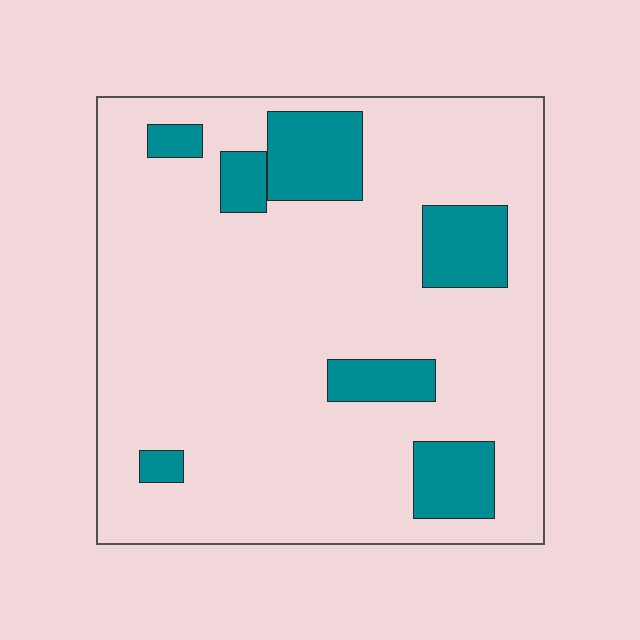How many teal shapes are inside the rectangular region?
7.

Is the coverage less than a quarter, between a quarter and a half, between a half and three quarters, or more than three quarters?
Less than a quarter.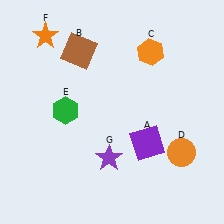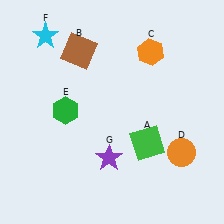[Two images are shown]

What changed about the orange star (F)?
In Image 1, F is orange. In Image 2, it changed to cyan.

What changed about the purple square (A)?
In Image 1, A is purple. In Image 2, it changed to green.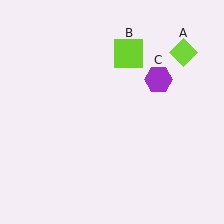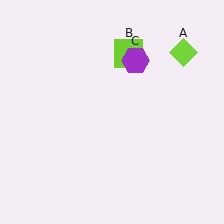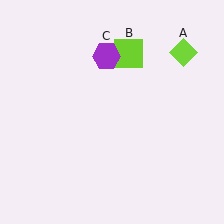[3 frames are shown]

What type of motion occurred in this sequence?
The purple hexagon (object C) rotated counterclockwise around the center of the scene.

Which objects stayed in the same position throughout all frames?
Lime diamond (object A) and lime square (object B) remained stationary.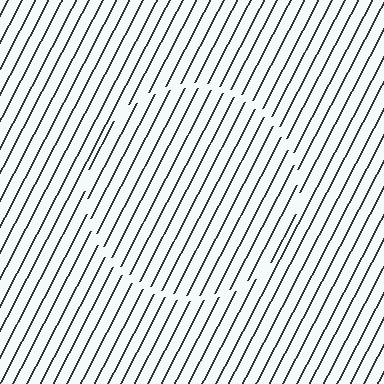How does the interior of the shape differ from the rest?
The interior of the shape contains the same grating, shifted by half a period — the contour is defined by the phase discontinuity where line-ends from the inner and outer gratings abut.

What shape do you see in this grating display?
An illusory circle. The interior of the shape contains the same grating, shifted by half a period — the contour is defined by the phase discontinuity where line-ends from the inner and outer gratings abut.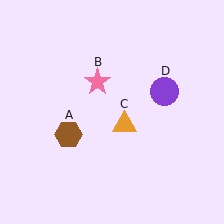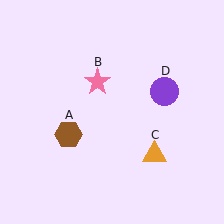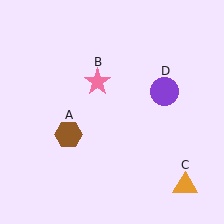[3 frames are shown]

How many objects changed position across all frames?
1 object changed position: orange triangle (object C).